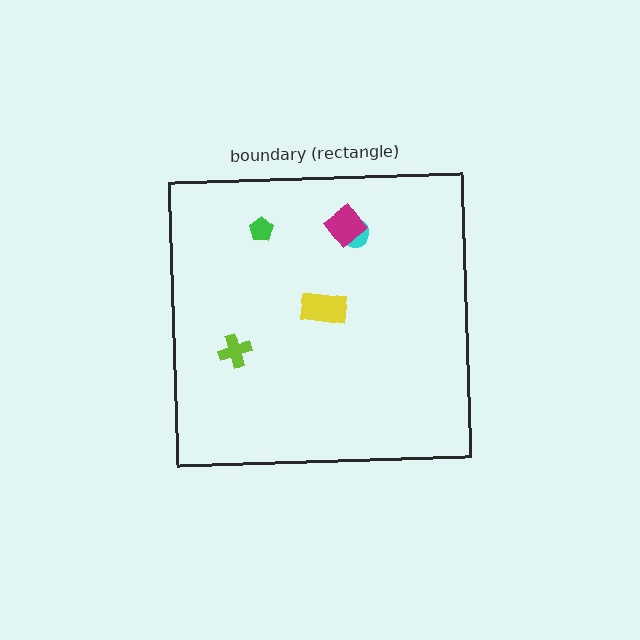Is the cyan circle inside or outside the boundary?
Inside.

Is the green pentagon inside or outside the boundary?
Inside.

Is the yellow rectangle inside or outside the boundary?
Inside.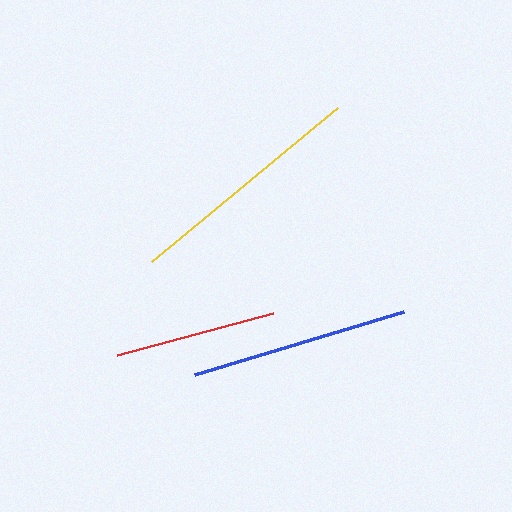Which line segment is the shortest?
The red line is the shortest at approximately 161 pixels.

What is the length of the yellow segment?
The yellow segment is approximately 242 pixels long.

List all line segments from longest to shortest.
From longest to shortest: yellow, blue, red.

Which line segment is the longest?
The yellow line is the longest at approximately 242 pixels.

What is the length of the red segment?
The red segment is approximately 161 pixels long.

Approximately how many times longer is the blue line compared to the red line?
The blue line is approximately 1.4 times the length of the red line.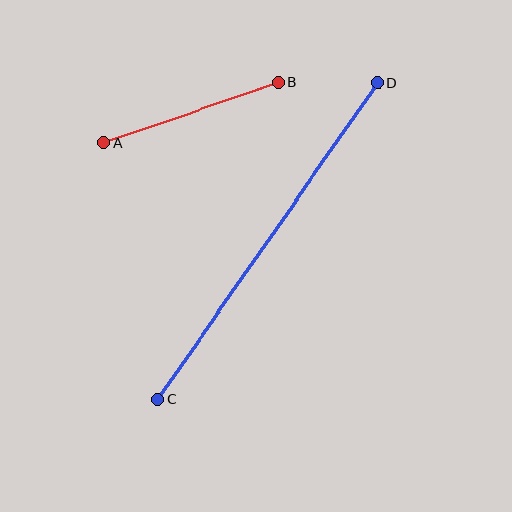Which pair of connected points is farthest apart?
Points C and D are farthest apart.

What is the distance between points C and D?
The distance is approximately 385 pixels.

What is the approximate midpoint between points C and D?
The midpoint is at approximately (268, 241) pixels.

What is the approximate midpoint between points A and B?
The midpoint is at approximately (191, 113) pixels.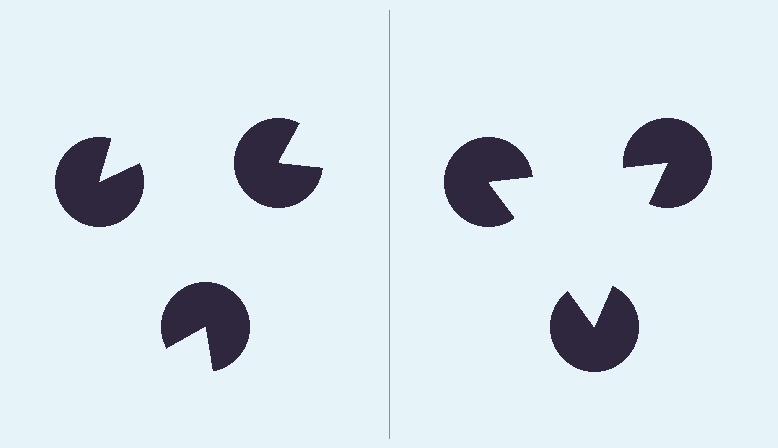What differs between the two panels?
The pac-man discs are positioned identically on both sides; only the wedge orientations differ. On the right they align to a triangle; on the left they are misaligned.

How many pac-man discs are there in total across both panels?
6 — 3 on each side.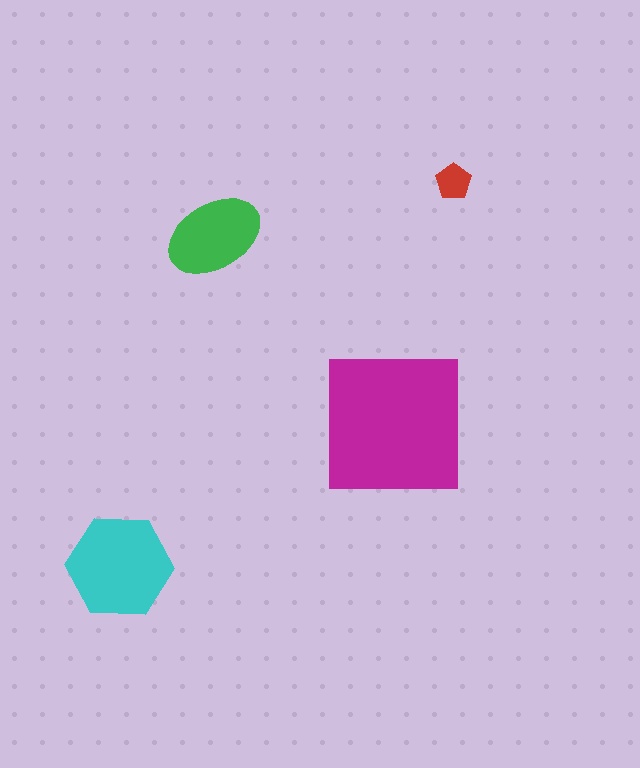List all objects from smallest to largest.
The red pentagon, the green ellipse, the cyan hexagon, the magenta square.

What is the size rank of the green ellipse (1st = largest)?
3rd.